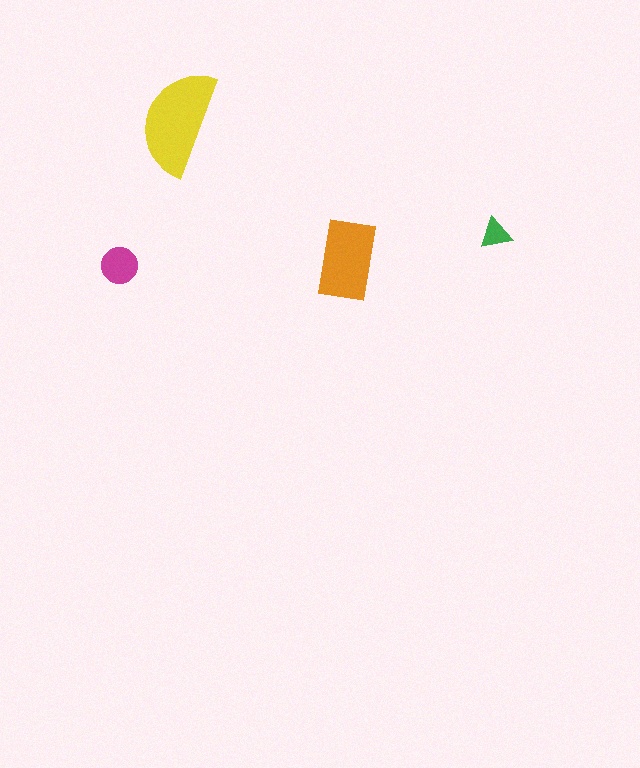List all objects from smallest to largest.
The green triangle, the magenta circle, the orange rectangle, the yellow semicircle.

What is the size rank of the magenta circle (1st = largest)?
3rd.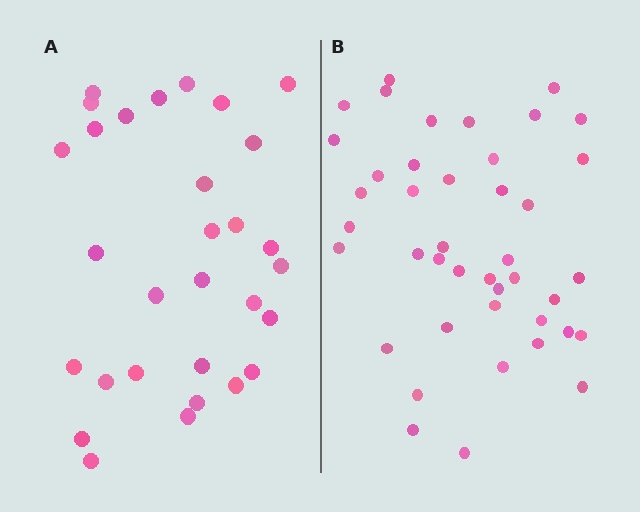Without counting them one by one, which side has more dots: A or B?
Region B (the right region) has more dots.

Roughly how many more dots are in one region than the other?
Region B has roughly 12 or so more dots than region A.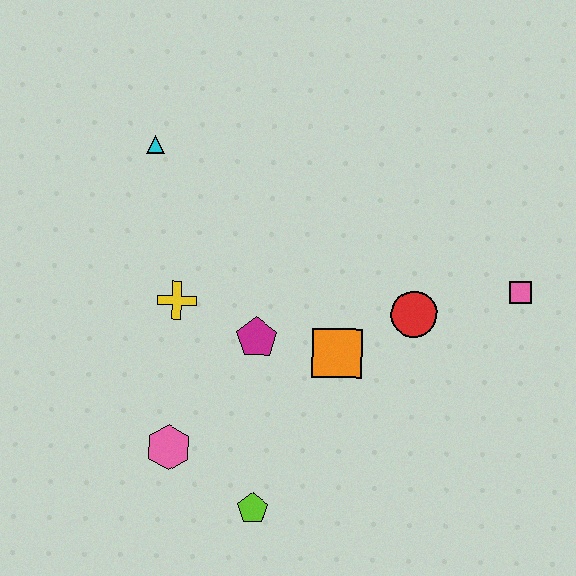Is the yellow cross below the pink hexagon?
No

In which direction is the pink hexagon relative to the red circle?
The pink hexagon is to the left of the red circle.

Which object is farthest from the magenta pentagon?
The pink square is farthest from the magenta pentagon.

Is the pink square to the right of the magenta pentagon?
Yes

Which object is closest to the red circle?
The orange square is closest to the red circle.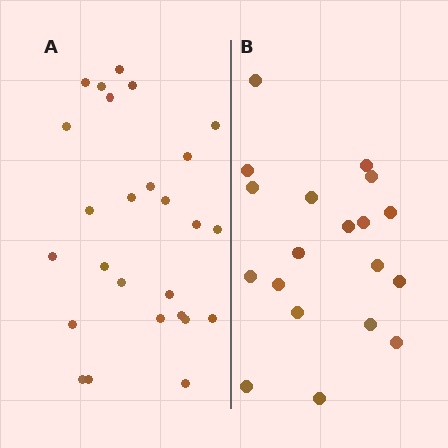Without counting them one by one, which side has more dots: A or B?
Region A (the left region) has more dots.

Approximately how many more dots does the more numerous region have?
Region A has roughly 8 or so more dots than region B.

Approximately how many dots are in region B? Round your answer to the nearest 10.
About 20 dots. (The exact count is 19, which rounds to 20.)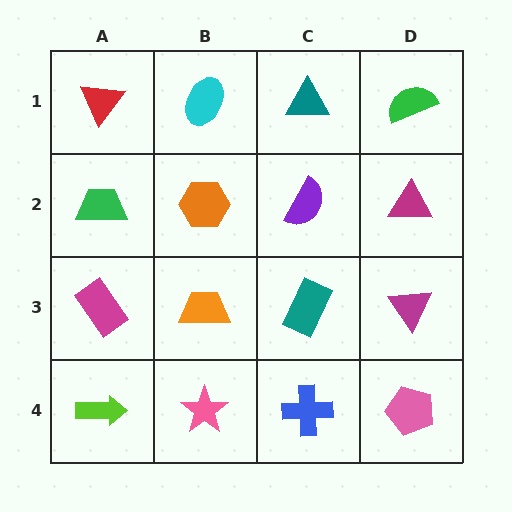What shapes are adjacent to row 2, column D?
A green semicircle (row 1, column D), a magenta triangle (row 3, column D), a purple semicircle (row 2, column C).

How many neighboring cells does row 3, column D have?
3.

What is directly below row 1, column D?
A magenta triangle.